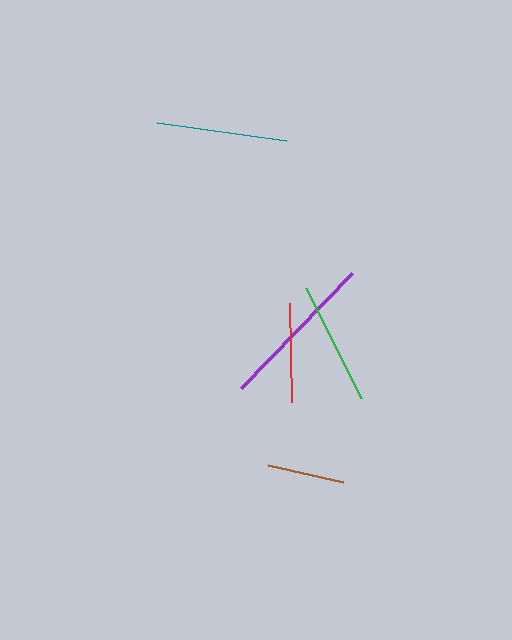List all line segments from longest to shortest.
From longest to shortest: purple, teal, green, red, brown.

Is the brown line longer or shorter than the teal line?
The teal line is longer than the brown line.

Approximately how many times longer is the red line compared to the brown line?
The red line is approximately 1.3 times the length of the brown line.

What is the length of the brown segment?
The brown segment is approximately 77 pixels long.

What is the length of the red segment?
The red segment is approximately 99 pixels long.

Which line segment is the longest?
The purple line is the longest at approximately 160 pixels.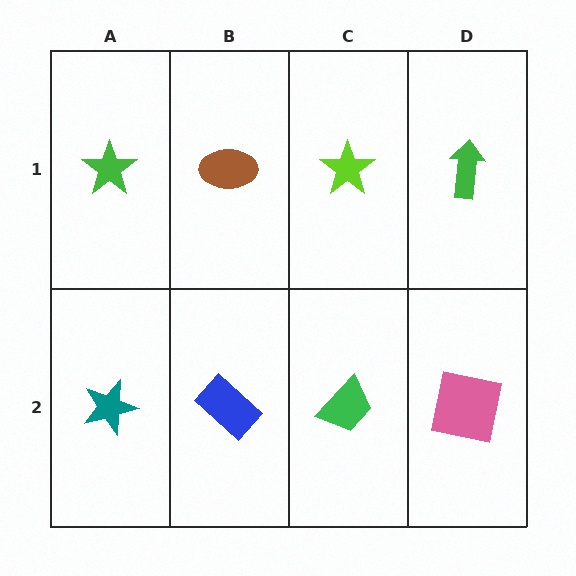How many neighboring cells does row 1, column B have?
3.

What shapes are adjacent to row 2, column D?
A green arrow (row 1, column D), a green trapezoid (row 2, column C).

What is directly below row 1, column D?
A pink square.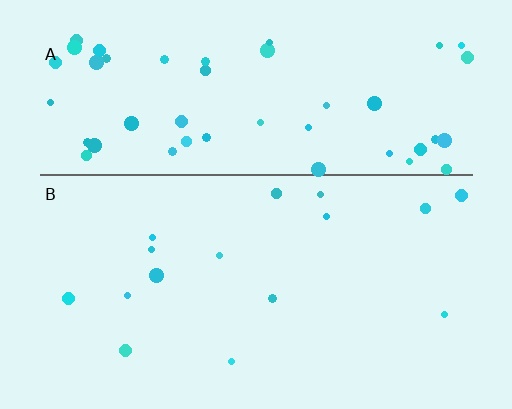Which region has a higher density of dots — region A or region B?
A (the top).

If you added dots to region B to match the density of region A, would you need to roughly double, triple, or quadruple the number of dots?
Approximately triple.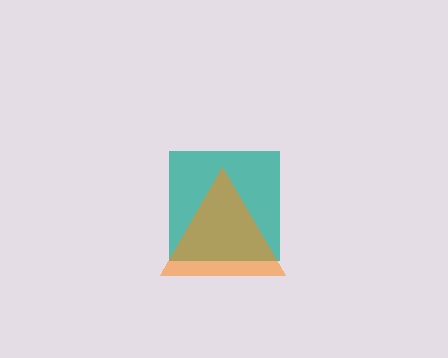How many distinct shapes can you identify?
There are 2 distinct shapes: a teal square, an orange triangle.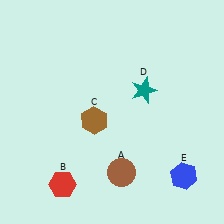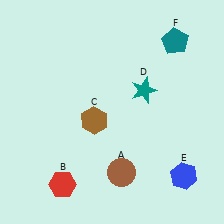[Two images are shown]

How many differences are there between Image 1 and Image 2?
There is 1 difference between the two images.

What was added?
A teal pentagon (F) was added in Image 2.